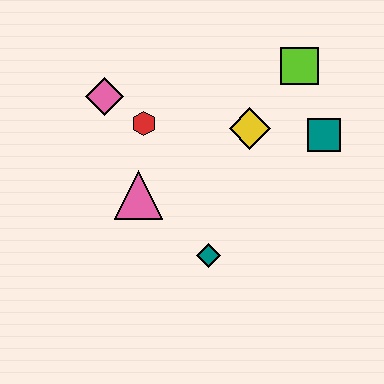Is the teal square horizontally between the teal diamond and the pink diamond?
No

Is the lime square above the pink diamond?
Yes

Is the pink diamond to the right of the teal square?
No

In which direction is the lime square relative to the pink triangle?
The lime square is to the right of the pink triangle.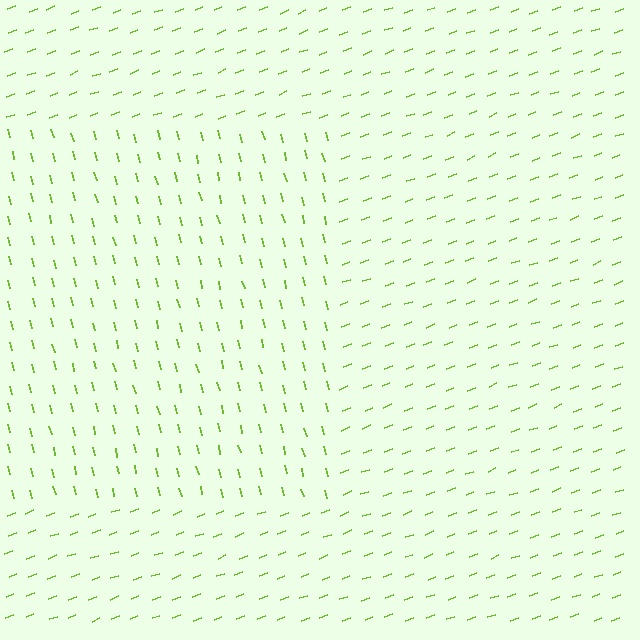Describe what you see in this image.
The image is filled with small lime line segments. A rectangle region in the image has lines oriented differently from the surrounding lines, creating a visible texture boundary.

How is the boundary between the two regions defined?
The boundary is defined purely by a change in line orientation (approximately 83 degrees difference). All lines are the same color and thickness.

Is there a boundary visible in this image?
Yes, there is a texture boundary formed by a change in line orientation.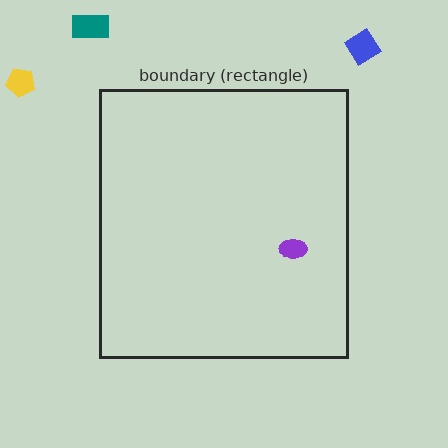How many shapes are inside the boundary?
1 inside, 3 outside.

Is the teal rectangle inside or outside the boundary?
Outside.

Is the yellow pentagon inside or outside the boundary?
Outside.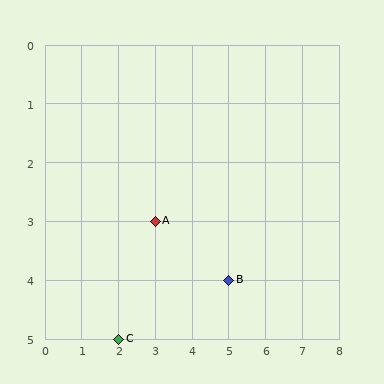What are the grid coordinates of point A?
Point A is at grid coordinates (3, 3).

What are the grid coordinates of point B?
Point B is at grid coordinates (5, 4).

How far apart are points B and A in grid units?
Points B and A are 2 columns and 1 row apart (about 2.2 grid units diagonally).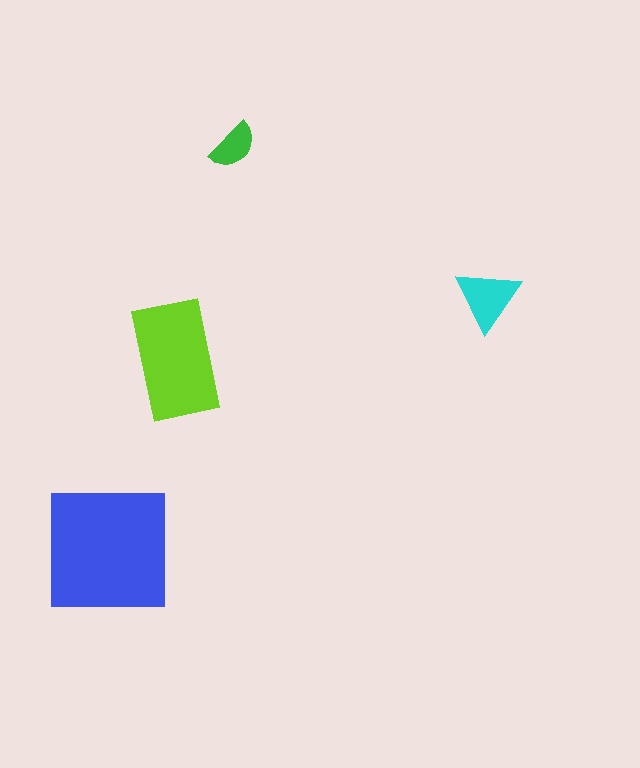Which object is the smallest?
The green semicircle.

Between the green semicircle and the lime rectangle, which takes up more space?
The lime rectangle.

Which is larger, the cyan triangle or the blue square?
The blue square.